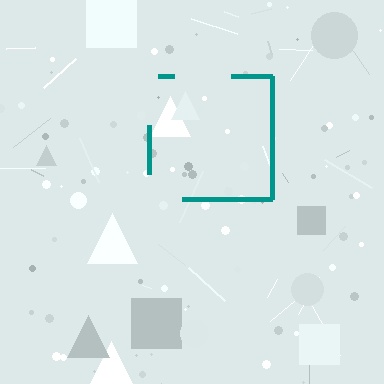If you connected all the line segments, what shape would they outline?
They would outline a square.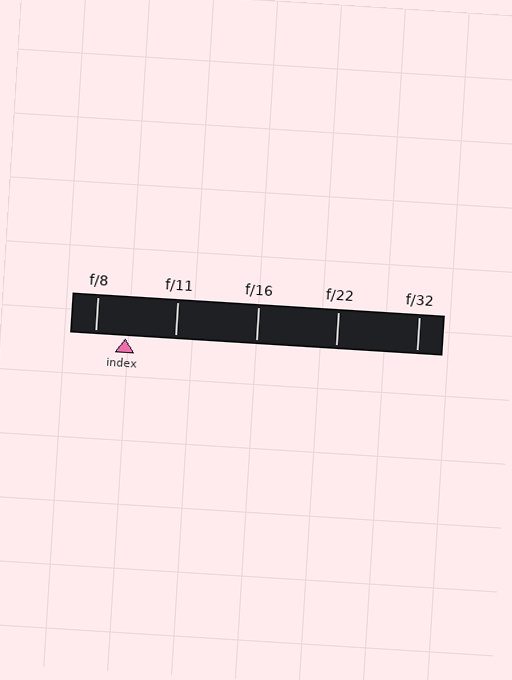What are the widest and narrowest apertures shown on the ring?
The widest aperture shown is f/8 and the narrowest is f/32.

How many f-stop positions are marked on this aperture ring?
There are 5 f-stop positions marked.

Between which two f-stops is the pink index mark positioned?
The index mark is between f/8 and f/11.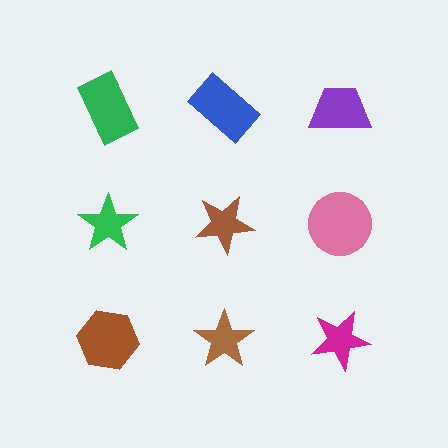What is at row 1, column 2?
A blue rectangle.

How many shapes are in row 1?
3 shapes.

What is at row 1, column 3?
A purple trapezoid.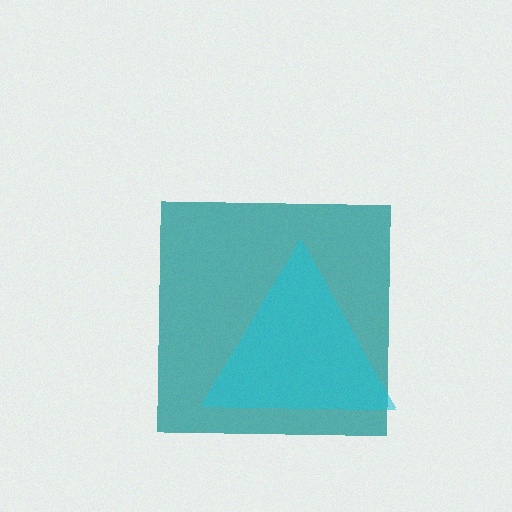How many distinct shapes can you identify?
There are 2 distinct shapes: a teal square, a cyan triangle.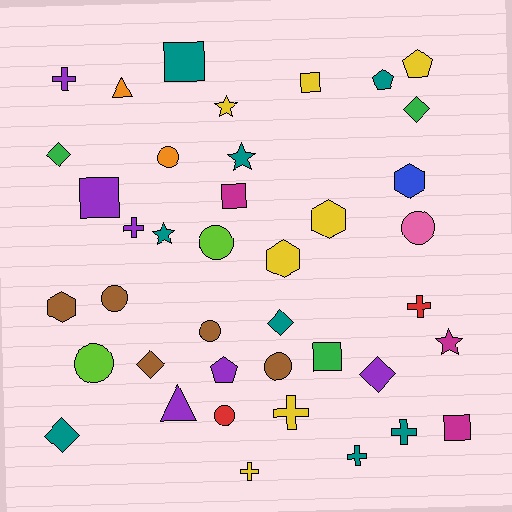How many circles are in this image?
There are 8 circles.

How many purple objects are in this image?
There are 6 purple objects.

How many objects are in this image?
There are 40 objects.